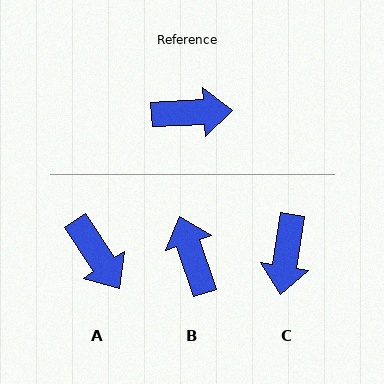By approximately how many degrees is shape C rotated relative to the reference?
Approximately 101 degrees clockwise.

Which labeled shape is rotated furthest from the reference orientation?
B, about 106 degrees away.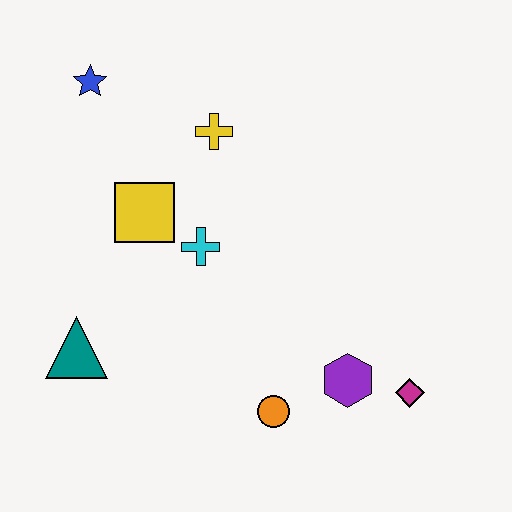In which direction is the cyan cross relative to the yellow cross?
The cyan cross is below the yellow cross.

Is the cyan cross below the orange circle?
No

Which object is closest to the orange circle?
The purple hexagon is closest to the orange circle.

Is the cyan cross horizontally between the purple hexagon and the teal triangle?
Yes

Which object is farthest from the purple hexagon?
The blue star is farthest from the purple hexagon.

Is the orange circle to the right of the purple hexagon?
No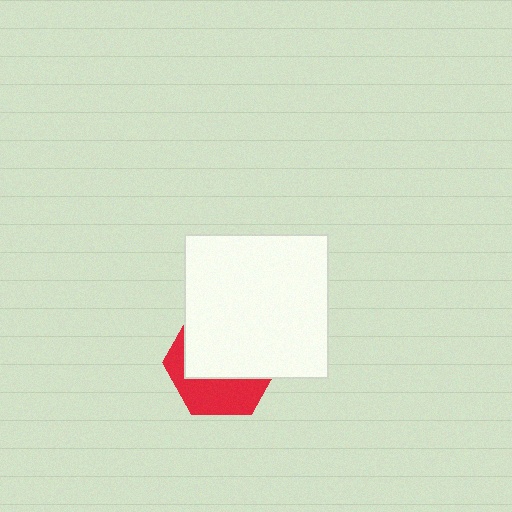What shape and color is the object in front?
The object in front is a white square.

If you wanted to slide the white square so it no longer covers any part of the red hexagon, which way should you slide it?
Slide it up — that is the most direct way to separate the two shapes.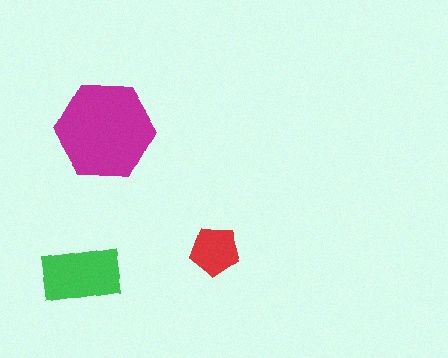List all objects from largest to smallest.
The magenta hexagon, the green rectangle, the red pentagon.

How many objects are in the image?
There are 3 objects in the image.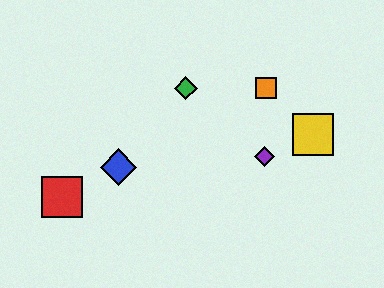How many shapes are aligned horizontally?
2 shapes (the green diamond, the orange square) are aligned horizontally.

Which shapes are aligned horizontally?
The green diamond, the orange square are aligned horizontally.